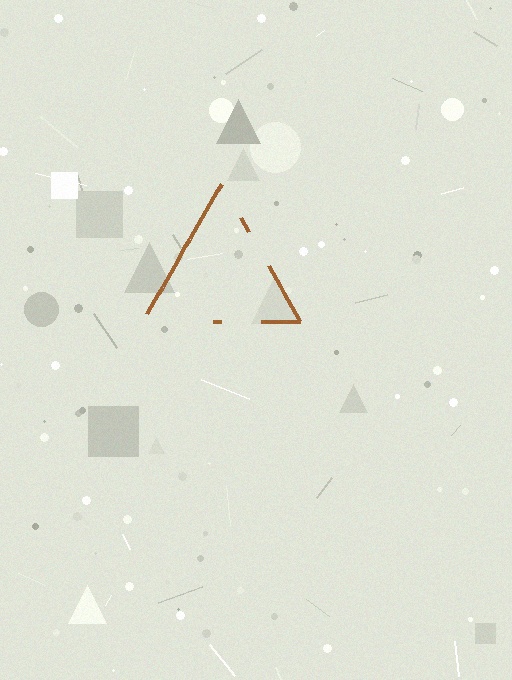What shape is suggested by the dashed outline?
The dashed outline suggests a triangle.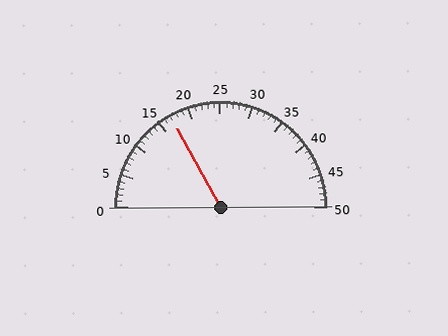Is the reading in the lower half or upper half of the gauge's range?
The reading is in the lower half of the range (0 to 50).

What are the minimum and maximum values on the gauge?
The gauge ranges from 0 to 50.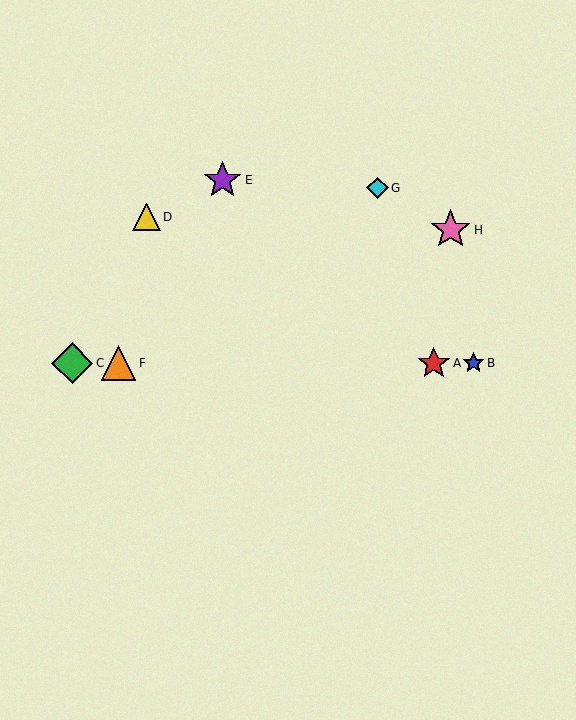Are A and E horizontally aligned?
No, A is at y≈363 and E is at y≈180.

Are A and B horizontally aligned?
Yes, both are at y≈363.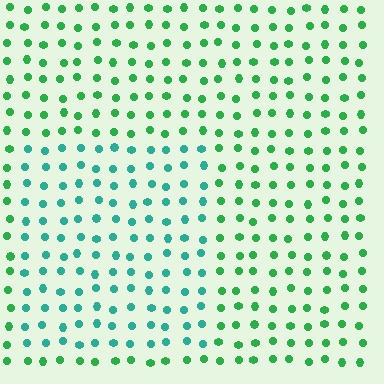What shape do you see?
I see a rectangle.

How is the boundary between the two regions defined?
The boundary is defined purely by a slight shift in hue (about 35 degrees). Spacing, size, and orientation are identical on both sides.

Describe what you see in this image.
The image is filled with small green elements in a uniform arrangement. A rectangle-shaped region is visible where the elements are tinted to a slightly different hue, forming a subtle color boundary.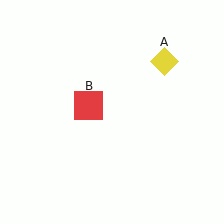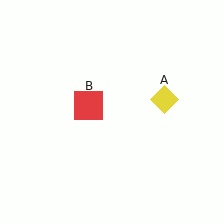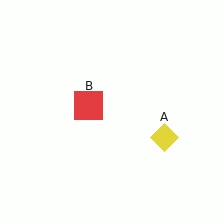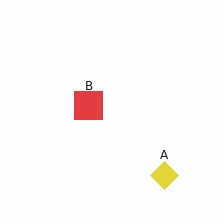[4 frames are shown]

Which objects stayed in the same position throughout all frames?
Red square (object B) remained stationary.